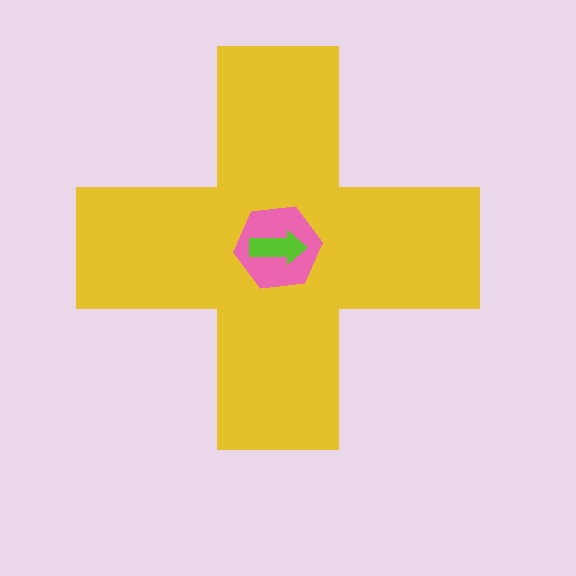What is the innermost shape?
The lime arrow.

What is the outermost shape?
The yellow cross.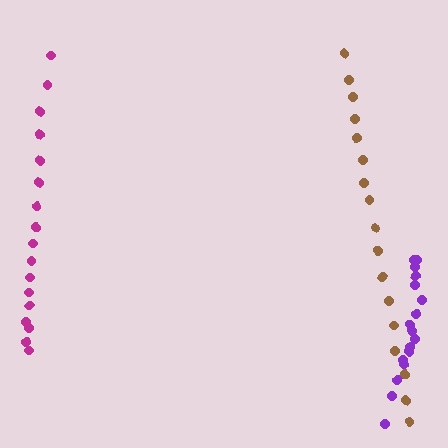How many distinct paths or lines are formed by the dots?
There are 3 distinct paths.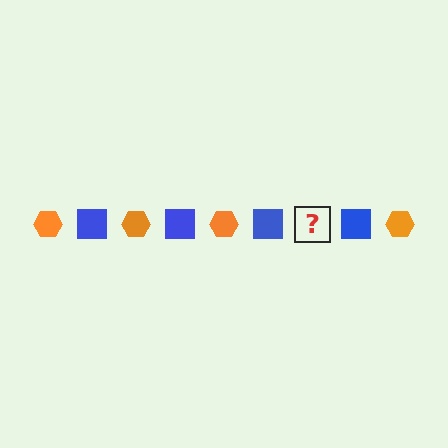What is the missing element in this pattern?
The missing element is an orange hexagon.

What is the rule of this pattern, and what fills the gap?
The rule is that the pattern alternates between orange hexagon and blue square. The gap should be filled with an orange hexagon.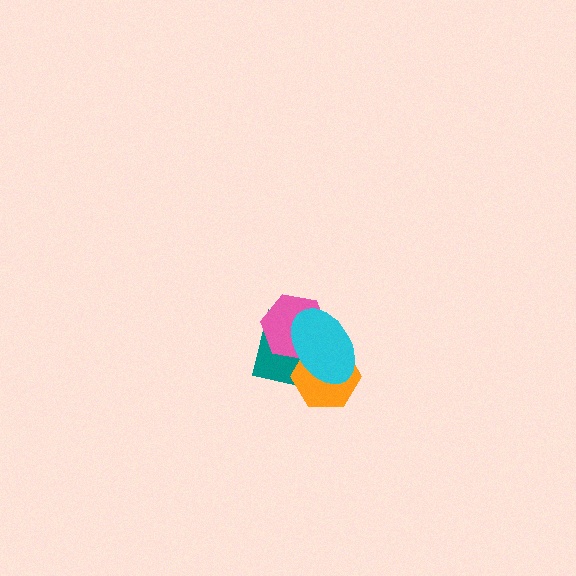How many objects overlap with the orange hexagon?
3 objects overlap with the orange hexagon.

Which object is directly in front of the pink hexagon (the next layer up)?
The orange hexagon is directly in front of the pink hexagon.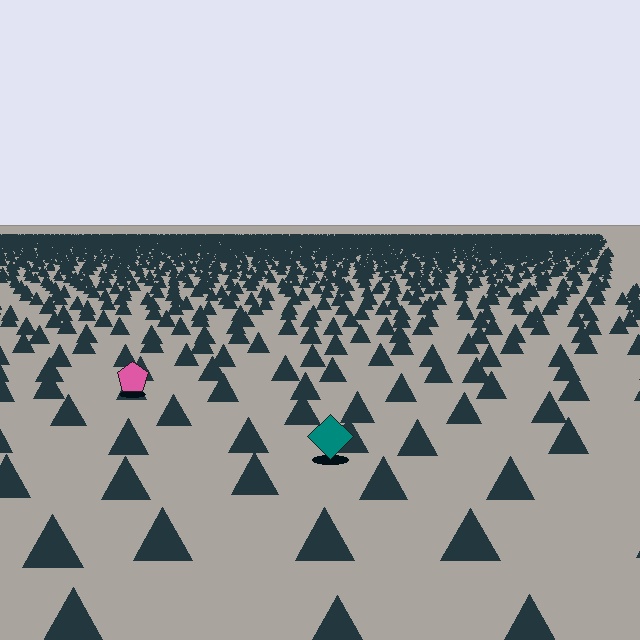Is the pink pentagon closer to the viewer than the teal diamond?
No. The teal diamond is closer — you can tell from the texture gradient: the ground texture is coarser near it.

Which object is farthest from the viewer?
The pink pentagon is farthest from the viewer. It appears smaller and the ground texture around it is denser.